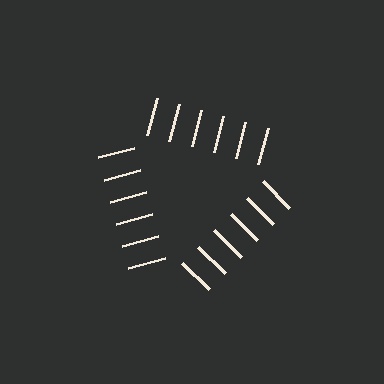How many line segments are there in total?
18 — 6 along each of the 3 edges.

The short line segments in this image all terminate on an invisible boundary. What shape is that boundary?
An illusory triangle — the line segments terminate on its edges but no continuous stroke is drawn.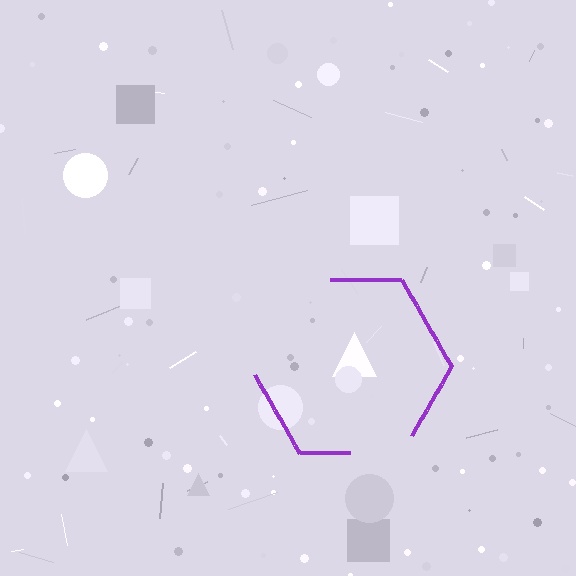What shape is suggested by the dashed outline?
The dashed outline suggests a hexagon.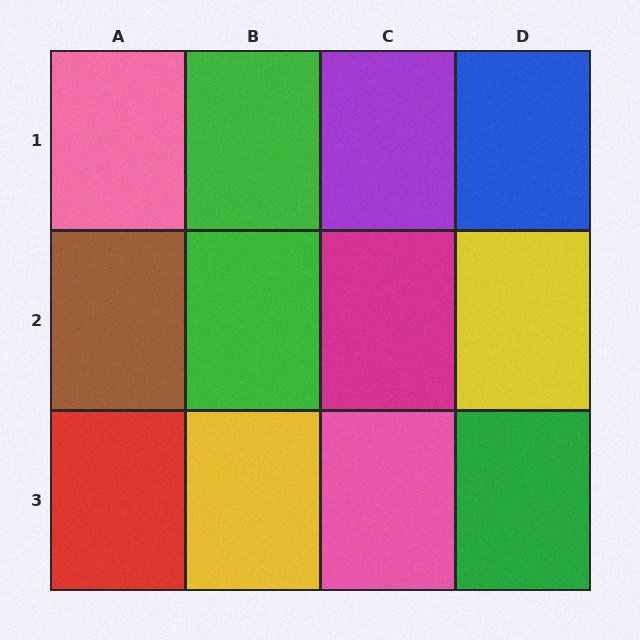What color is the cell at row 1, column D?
Blue.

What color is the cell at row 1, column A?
Pink.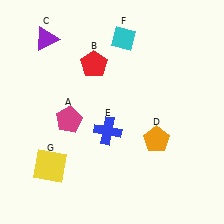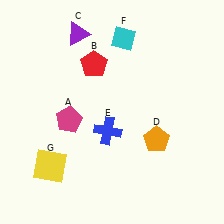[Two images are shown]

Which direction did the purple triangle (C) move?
The purple triangle (C) moved right.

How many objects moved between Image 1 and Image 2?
1 object moved between the two images.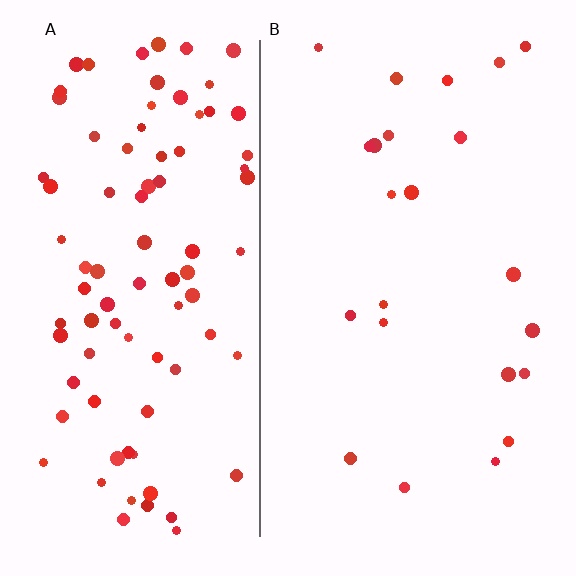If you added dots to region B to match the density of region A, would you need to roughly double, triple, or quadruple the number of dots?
Approximately quadruple.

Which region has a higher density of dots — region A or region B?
A (the left).